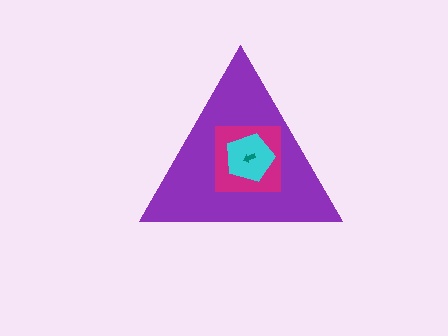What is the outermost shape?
The purple triangle.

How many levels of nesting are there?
4.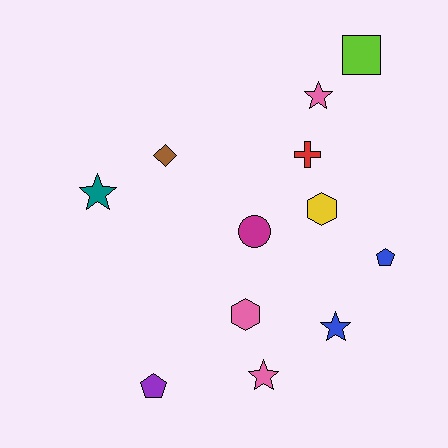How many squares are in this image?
There is 1 square.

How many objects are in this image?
There are 12 objects.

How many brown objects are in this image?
There is 1 brown object.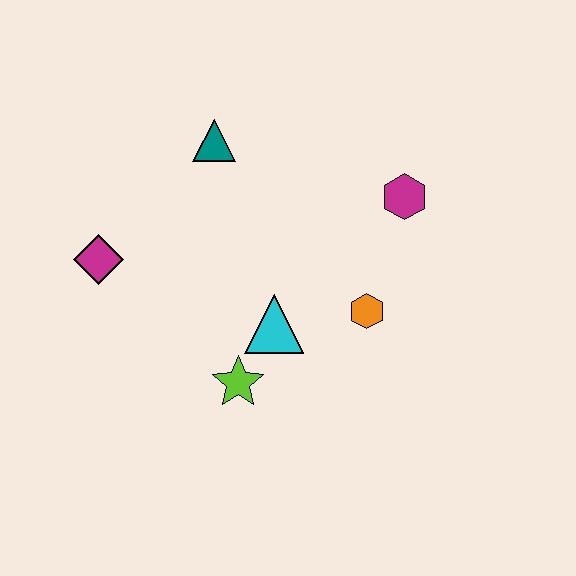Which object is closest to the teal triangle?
The magenta diamond is closest to the teal triangle.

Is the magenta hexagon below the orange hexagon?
No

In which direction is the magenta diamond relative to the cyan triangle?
The magenta diamond is to the left of the cyan triangle.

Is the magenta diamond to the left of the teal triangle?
Yes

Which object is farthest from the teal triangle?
The lime star is farthest from the teal triangle.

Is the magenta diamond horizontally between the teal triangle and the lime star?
No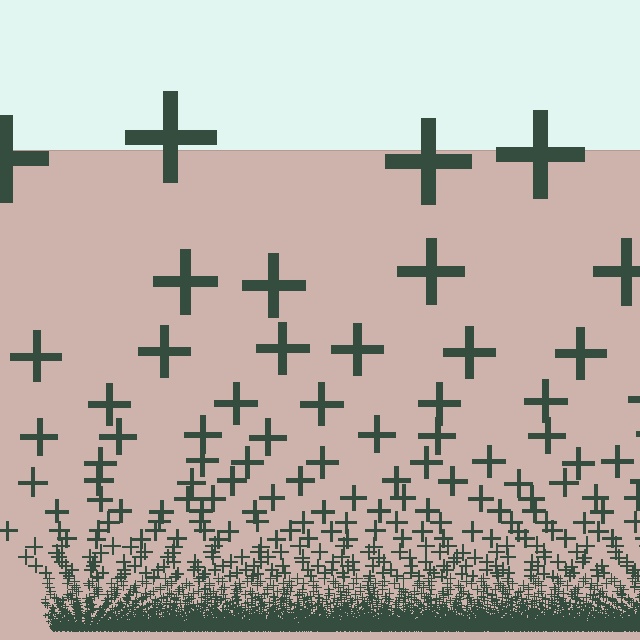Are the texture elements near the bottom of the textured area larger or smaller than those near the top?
Smaller. The gradient is inverted — elements near the bottom are smaller and denser.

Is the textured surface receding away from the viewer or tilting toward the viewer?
The surface appears to tilt toward the viewer. Texture elements get larger and sparser toward the top.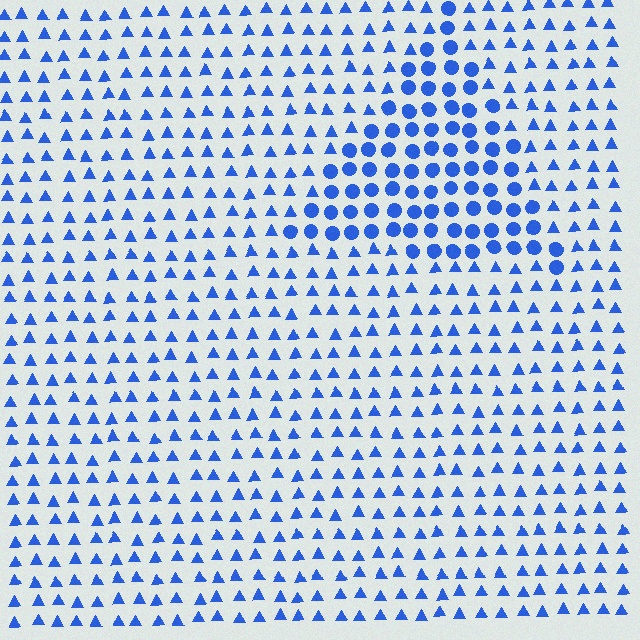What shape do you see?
I see a triangle.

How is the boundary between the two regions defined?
The boundary is defined by a change in element shape: circles inside vs. triangles outside. All elements share the same color and spacing.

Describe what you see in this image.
The image is filled with small blue elements arranged in a uniform grid. A triangle-shaped region contains circles, while the surrounding area contains triangles. The boundary is defined purely by the change in element shape.